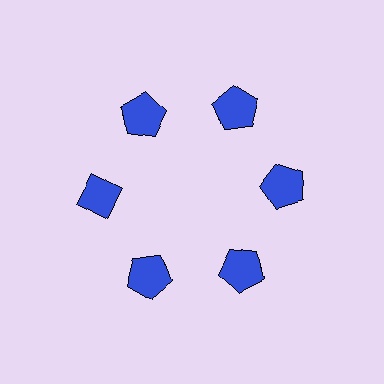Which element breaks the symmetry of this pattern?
The blue diamond at roughly the 9 o'clock position breaks the symmetry. All other shapes are blue pentagons.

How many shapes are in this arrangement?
There are 6 shapes arranged in a ring pattern.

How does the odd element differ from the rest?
It has a different shape: diamond instead of pentagon.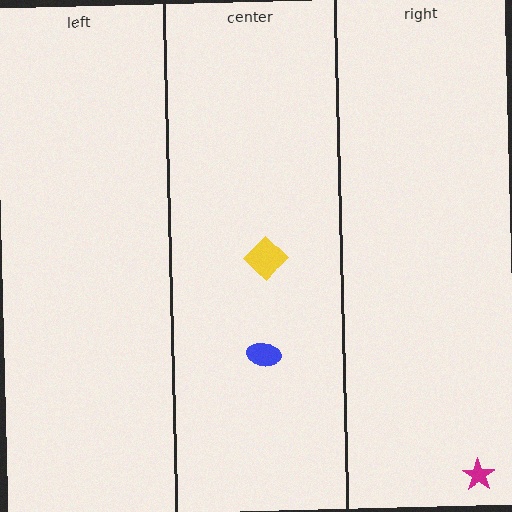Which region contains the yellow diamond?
The center region.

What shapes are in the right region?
The magenta star.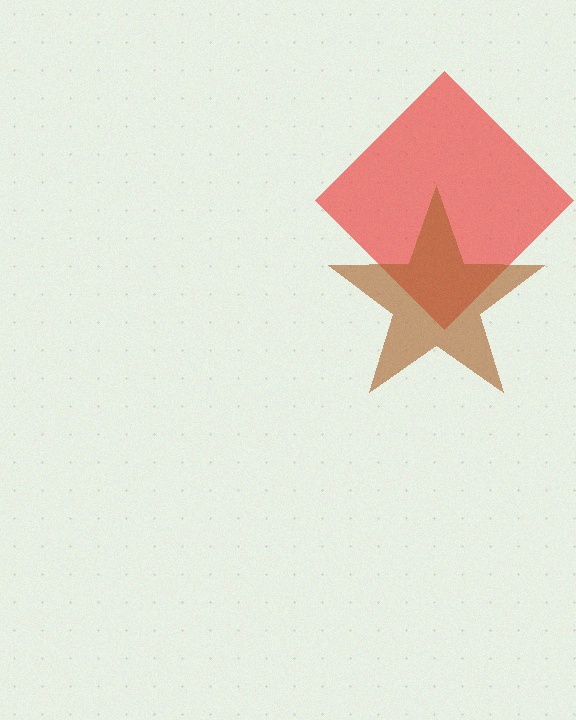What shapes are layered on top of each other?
The layered shapes are: a red diamond, a brown star.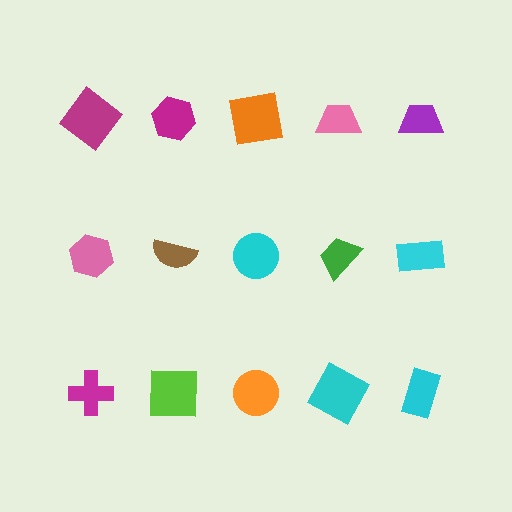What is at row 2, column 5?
A cyan rectangle.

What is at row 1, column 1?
A magenta diamond.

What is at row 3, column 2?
A lime square.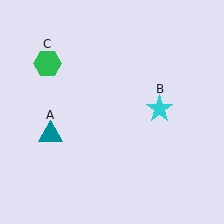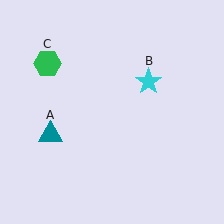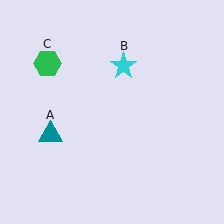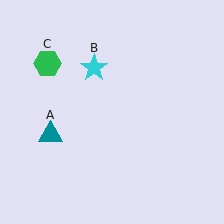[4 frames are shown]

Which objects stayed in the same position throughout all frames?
Teal triangle (object A) and green hexagon (object C) remained stationary.